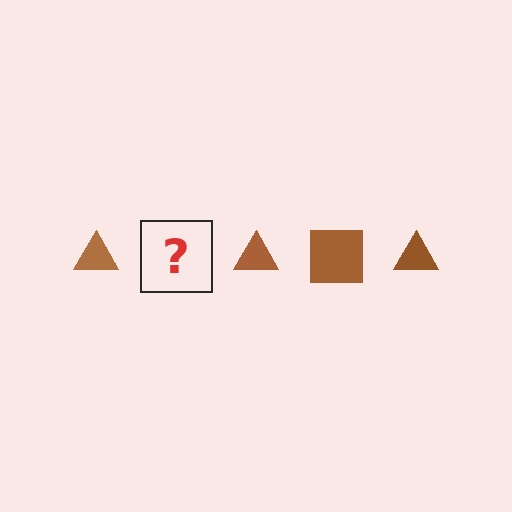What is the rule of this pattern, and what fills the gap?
The rule is that the pattern cycles through triangle, square shapes in brown. The gap should be filled with a brown square.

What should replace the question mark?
The question mark should be replaced with a brown square.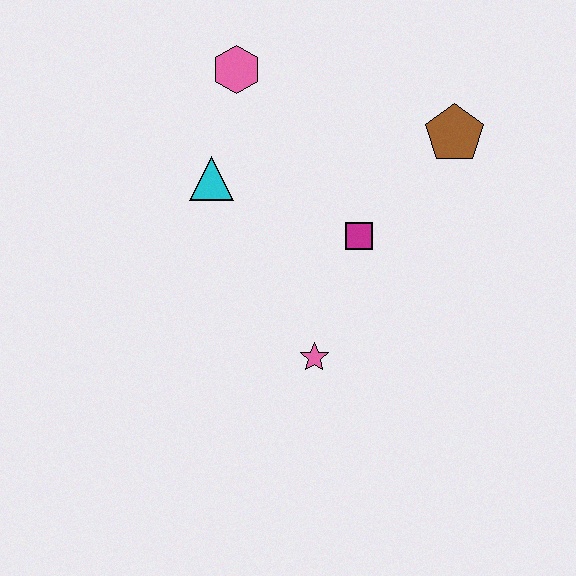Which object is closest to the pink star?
The magenta square is closest to the pink star.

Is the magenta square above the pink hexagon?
No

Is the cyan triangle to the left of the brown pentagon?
Yes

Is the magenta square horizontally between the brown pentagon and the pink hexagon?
Yes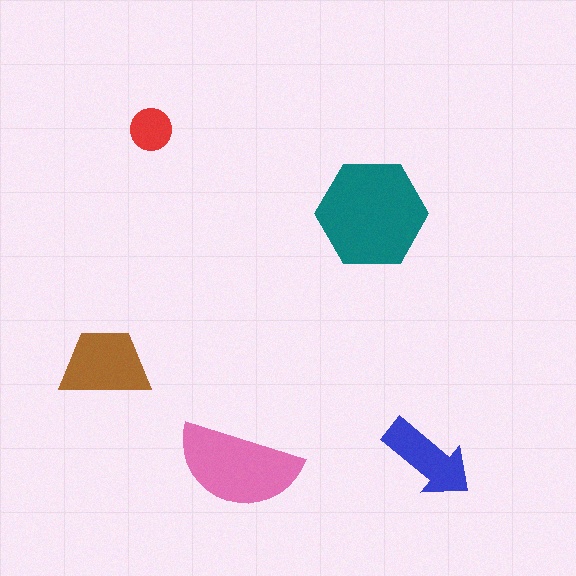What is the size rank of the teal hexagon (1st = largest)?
1st.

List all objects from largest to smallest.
The teal hexagon, the pink semicircle, the brown trapezoid, the blue arrow, the red circle.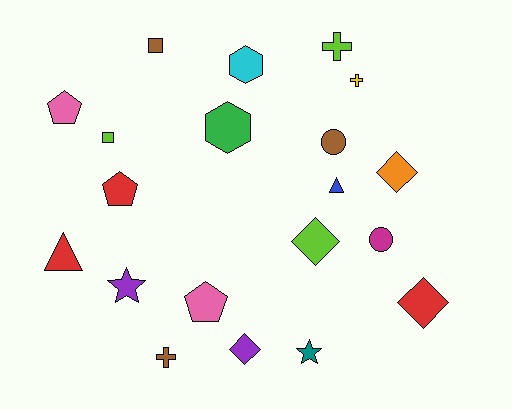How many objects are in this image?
There are 20 objects.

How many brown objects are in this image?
There are 3 brown objects.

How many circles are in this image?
There are 2 circles.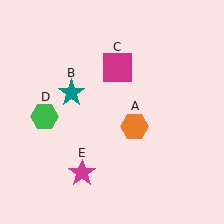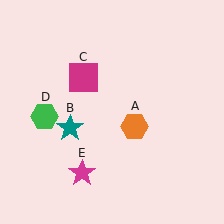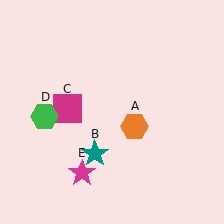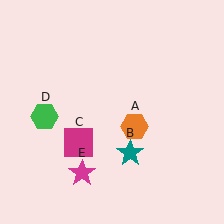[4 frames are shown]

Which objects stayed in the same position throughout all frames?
Orange hexagon (object A) and green hexagon (object D) and magenta star (object E) remained stationary.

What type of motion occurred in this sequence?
The teal star (object B), magenta square (object C) rotated counterclockwise around the center of the scene.